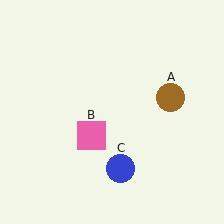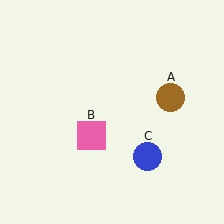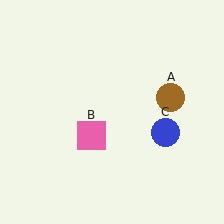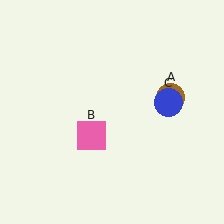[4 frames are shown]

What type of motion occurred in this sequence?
The blue circle (object C) rotated counterclockwise around the center of the scene.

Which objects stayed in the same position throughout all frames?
Brown circle (object A) and pink square (object B) remained stationary.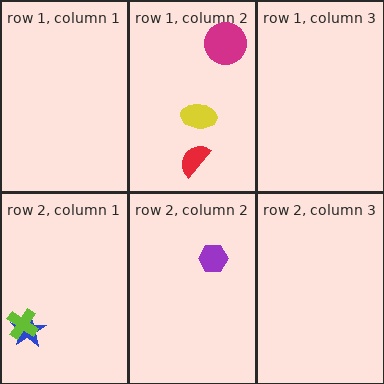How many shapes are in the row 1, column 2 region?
3.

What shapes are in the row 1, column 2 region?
The red semicircle, the yellow ellipse, the magenta circle.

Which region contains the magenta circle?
The row 1, column 2 region.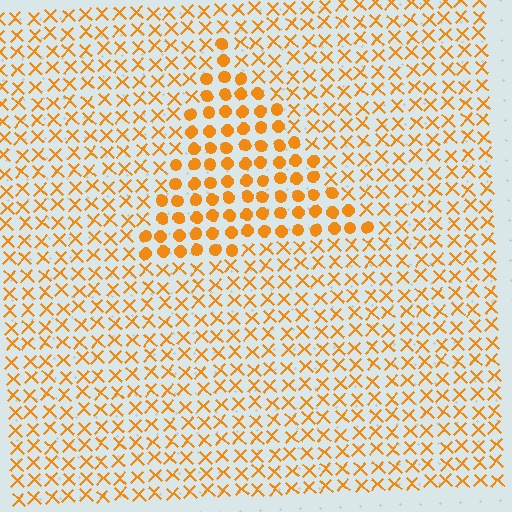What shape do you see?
I see a triangle.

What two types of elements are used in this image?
The image uses circles inside the triangle region and X marks outside it.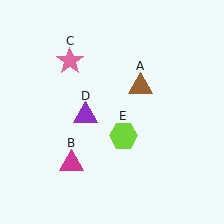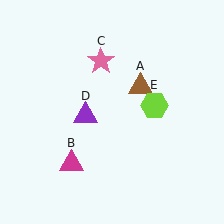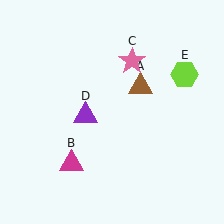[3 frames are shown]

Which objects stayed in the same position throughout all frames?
Brown triangle (object A) and magenta triangle (object B) and purple triangle (object D) remained stationary.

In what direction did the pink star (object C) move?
The pink star (object C) moved right.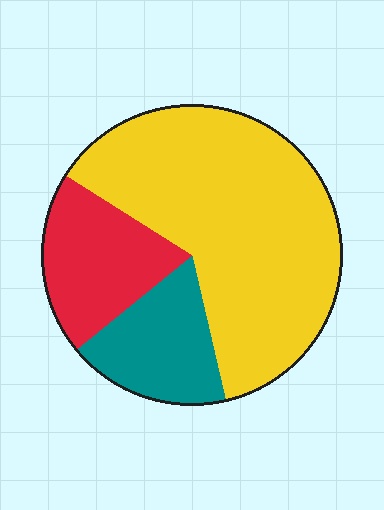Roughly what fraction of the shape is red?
Red covers roughly 20% of the shape.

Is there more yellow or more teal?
Yellow.